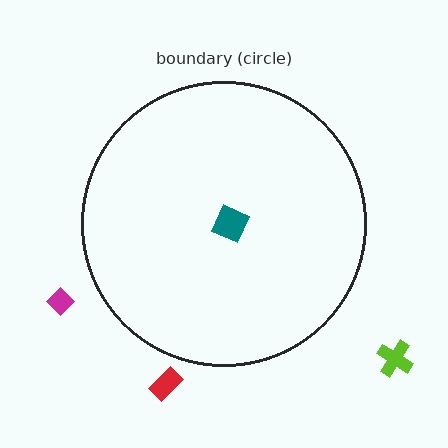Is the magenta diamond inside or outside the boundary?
Outside.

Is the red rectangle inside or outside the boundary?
Outside.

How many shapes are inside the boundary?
1 inside, 3 outside.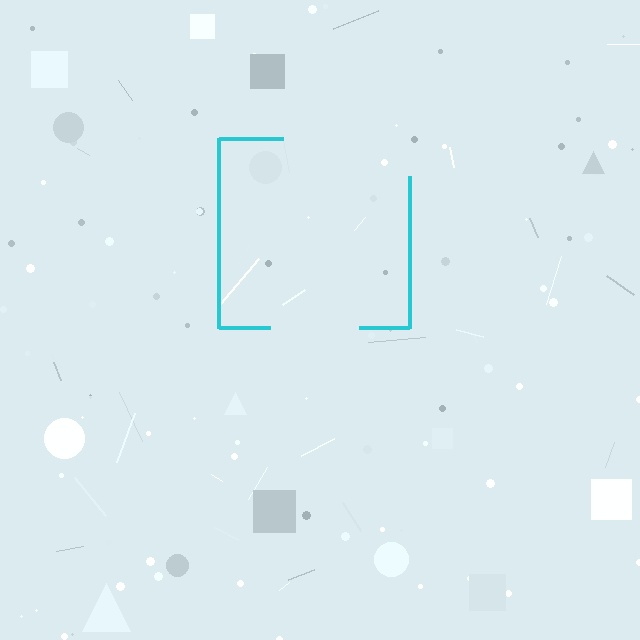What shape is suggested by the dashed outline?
The dashed outline suggests a square.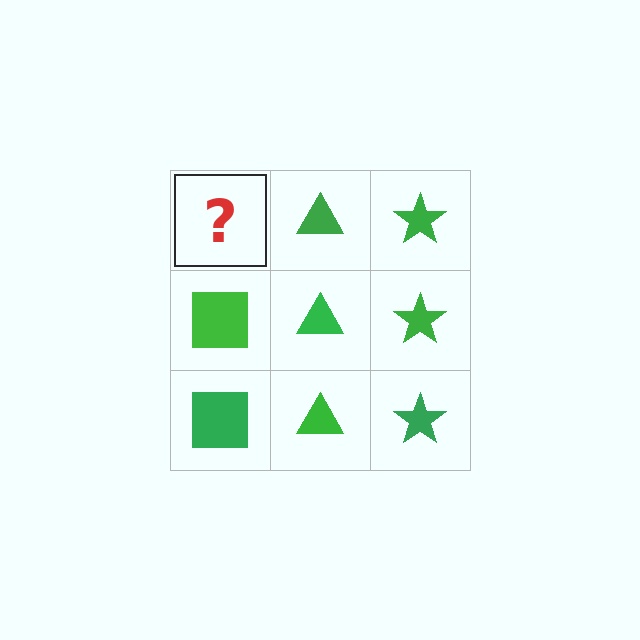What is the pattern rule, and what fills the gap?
The rule is that each column has a consistent shape. The gap should be filled with a green square.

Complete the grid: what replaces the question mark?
The question mark should be replaced with a green square.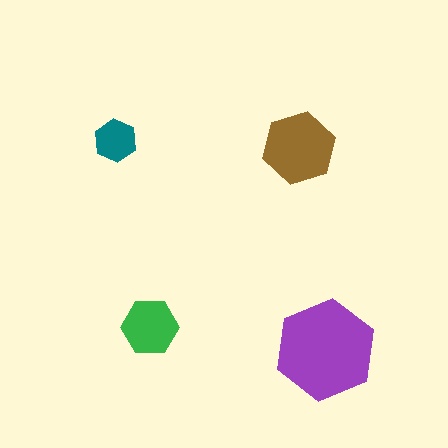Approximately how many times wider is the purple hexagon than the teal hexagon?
About 2.5 times wider.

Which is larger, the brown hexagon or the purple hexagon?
The purple one.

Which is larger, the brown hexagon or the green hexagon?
The brown one.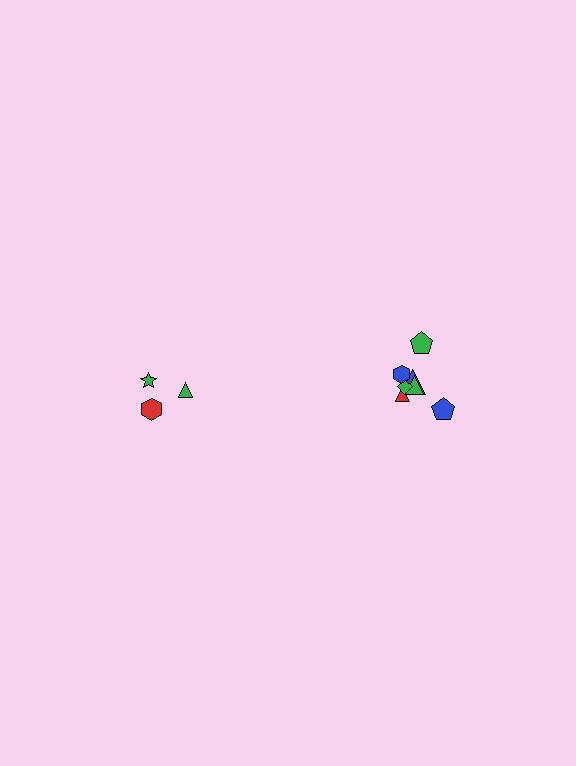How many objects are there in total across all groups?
There are 10 objects.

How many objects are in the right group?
There are 7 objects.